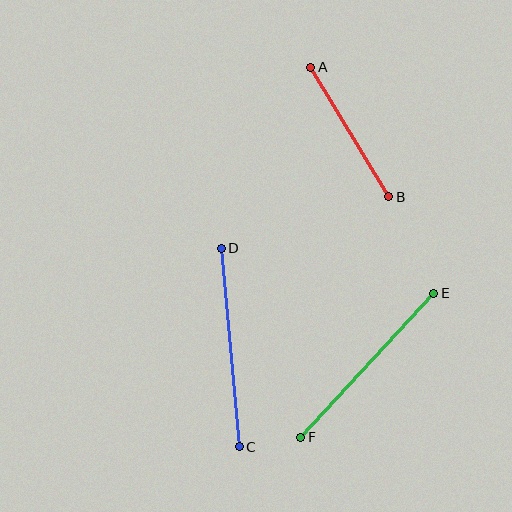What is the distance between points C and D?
The distance is approximately 199 pixels.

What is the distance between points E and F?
The distance is approximately 196 pixels.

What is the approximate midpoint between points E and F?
The midpoint is at approximately (367, 365) pixels.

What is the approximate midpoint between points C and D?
The midpoint is at approximately (230, 347) pixels.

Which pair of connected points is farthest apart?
Points C and D are farthest apart.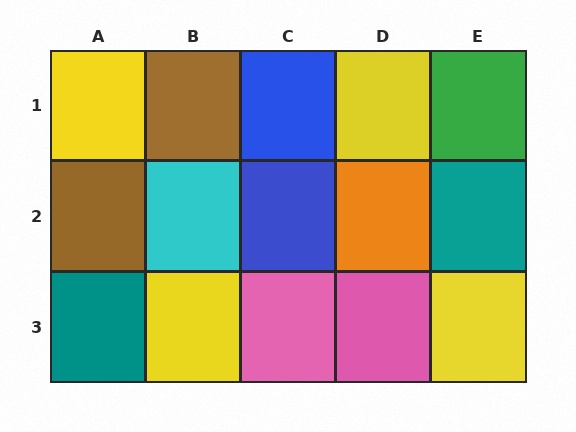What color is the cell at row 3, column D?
Pink.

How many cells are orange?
1 cell is orange.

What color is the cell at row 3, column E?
Yellow.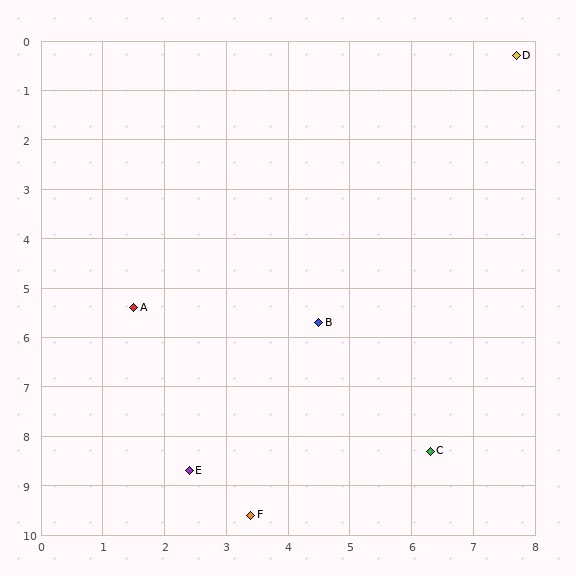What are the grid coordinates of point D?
Point D is at approximately (7.7, 0.3).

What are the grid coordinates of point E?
Point E is at approximately (2.4, 8.7).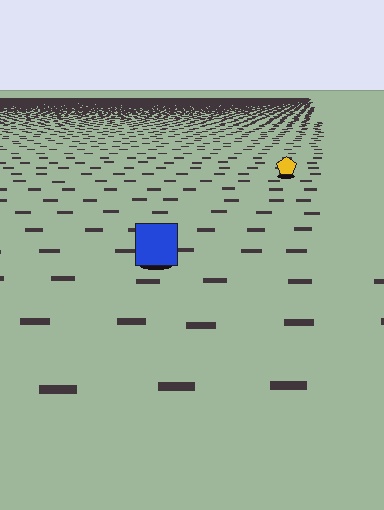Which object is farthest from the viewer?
The yellow pentagon is farthest from the viewer. It appears smaller and the ground texture around it is denser.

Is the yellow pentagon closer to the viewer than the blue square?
No. The blue square is closer — you can tell from the texture gradient: the ground texture is coarser near it.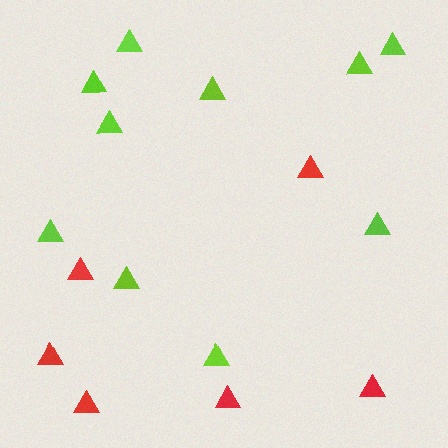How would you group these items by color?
There are 2 groups: one group of lime triangles (10) and one group of red triangles (6).